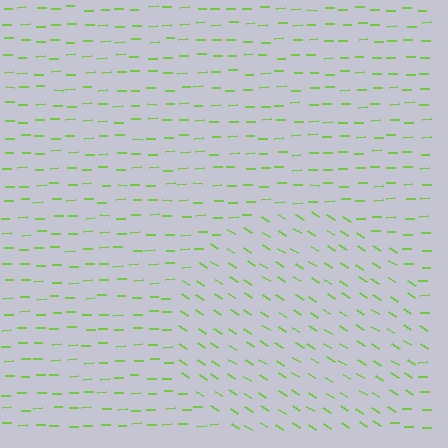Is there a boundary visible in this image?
Yes, there is a texture boundary formed by a change in line orientation.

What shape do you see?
I see a circle.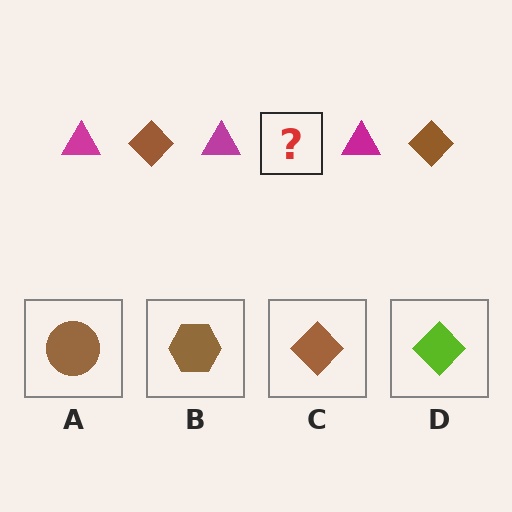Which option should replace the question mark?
Option C.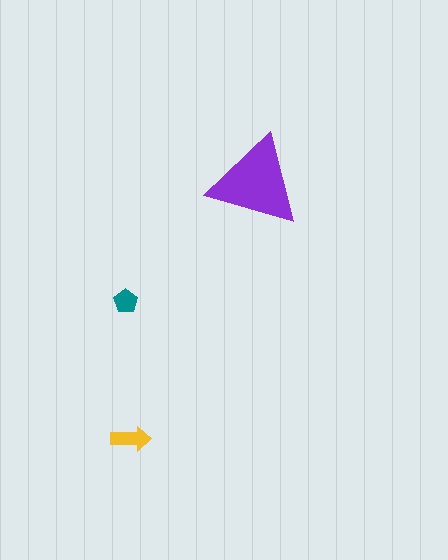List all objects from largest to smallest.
The purple triangle, the yellow arrow, the teal pentagon.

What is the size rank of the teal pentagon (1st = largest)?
3rd.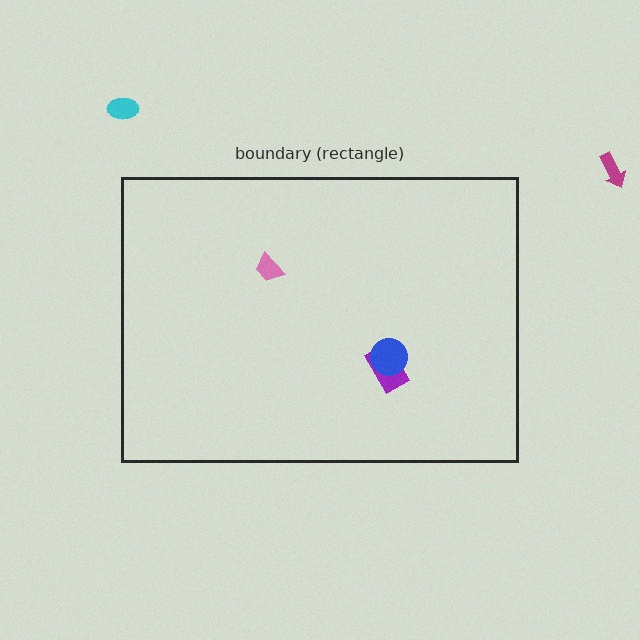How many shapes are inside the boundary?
3 inside, 2 outside.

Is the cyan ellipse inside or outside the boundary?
Outside.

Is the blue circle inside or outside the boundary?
Inside.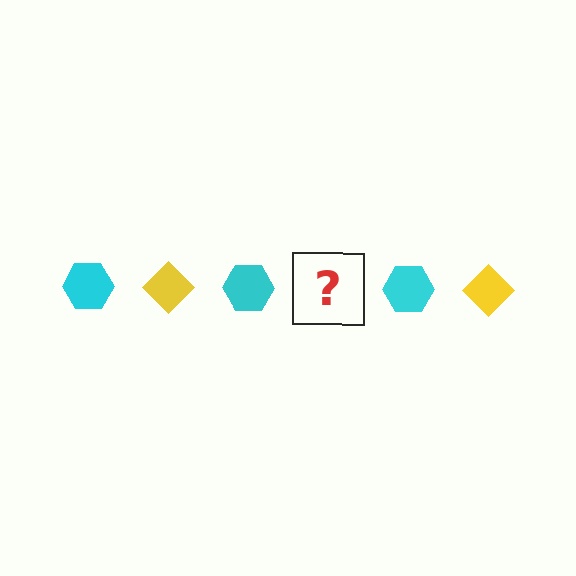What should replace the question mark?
The question mark should be replaced with a yellow diamond.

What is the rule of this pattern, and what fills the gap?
The rule is that the pattern alternates between cyan hexagon and yellow diamond. The gap should be filled with a yellow diamond.